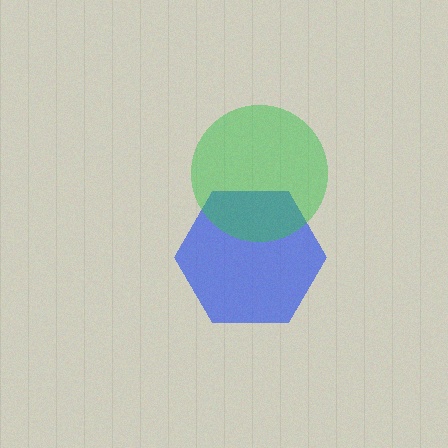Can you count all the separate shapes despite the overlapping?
Yes, there are 2 separate shapes.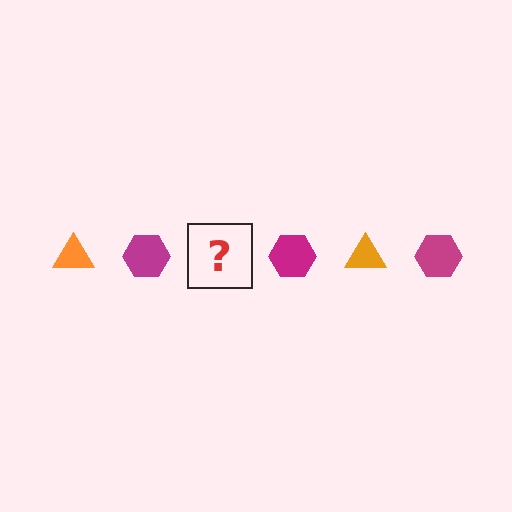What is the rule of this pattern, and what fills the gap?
The rule is that the pattern alternates between orange triangle and magenta hexagon. The gap should be filled with an orange triangle.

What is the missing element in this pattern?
The missing element is an orange triangle.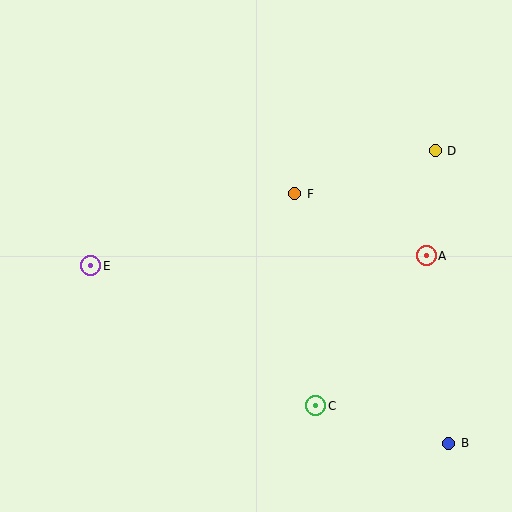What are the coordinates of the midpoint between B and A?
The midpoint between B and A is at (437, 349).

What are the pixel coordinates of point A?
Point A is at (426, 256).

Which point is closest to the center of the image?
Point F at (295, 194) is closest to the center.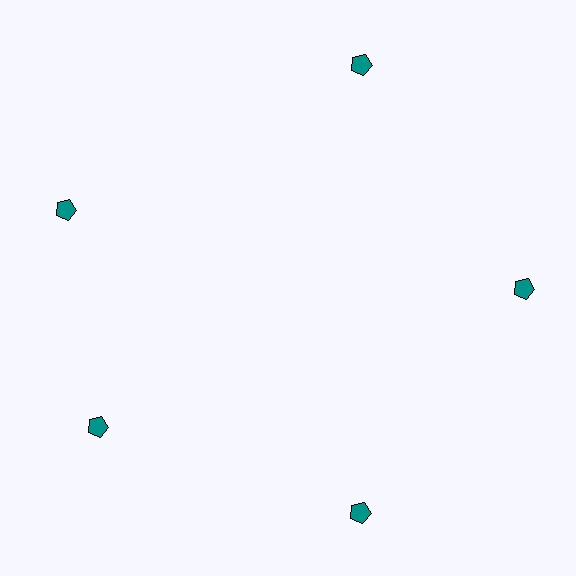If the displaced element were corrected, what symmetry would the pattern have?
It would have 5-fold rotational symmetry — the pattern would map onto itself every 72 degrees.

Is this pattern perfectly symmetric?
No. The 5 teal pentagons are arranged in a ring, but one element near the 10 o'clock position is rotated out of alignment along the ring, breaking the 5-fold rotational symmetry.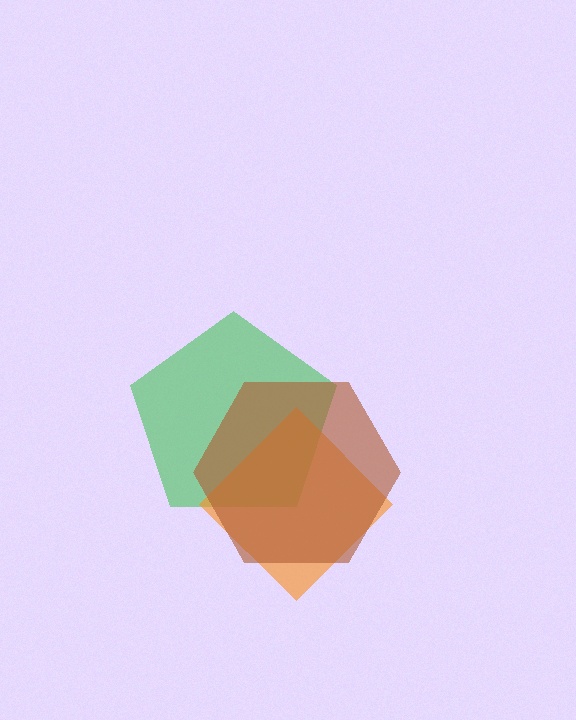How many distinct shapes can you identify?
There are 3 distinct shapes: a green pentagon, an orange diamond, a brown hexagon.